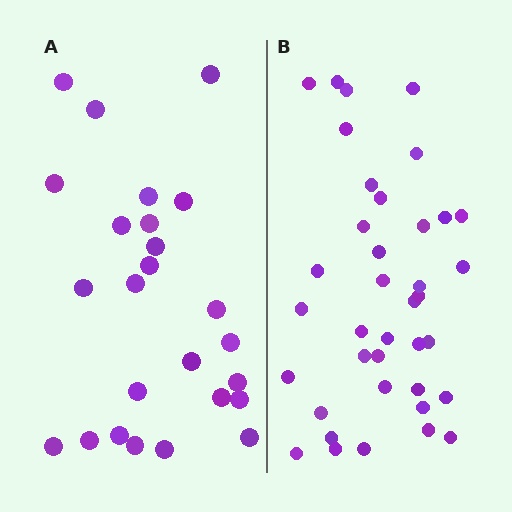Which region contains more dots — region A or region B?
Region B (the right region) has more dots.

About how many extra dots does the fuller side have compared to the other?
Region B has approximately 15 more dots than region A.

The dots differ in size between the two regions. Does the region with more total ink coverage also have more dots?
No. Region A has more total ink coverage because its dots are larger, but region B actually contains more individual dots. Total area can be misleading — the number of items is what matters here.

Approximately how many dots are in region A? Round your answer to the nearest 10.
About 20 dots. (The exact count is 25, which rounds to 20.)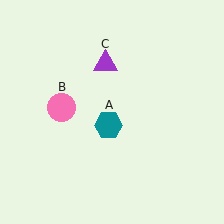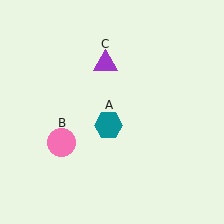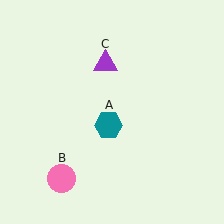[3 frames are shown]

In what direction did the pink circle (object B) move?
The pink circle (object B) moved down.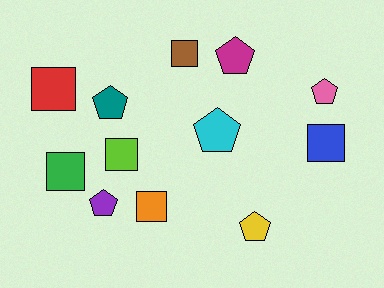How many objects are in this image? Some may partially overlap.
There are 12 objects.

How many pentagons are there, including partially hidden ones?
There are 6 pentagons.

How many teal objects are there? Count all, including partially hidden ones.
There is 1 teal object.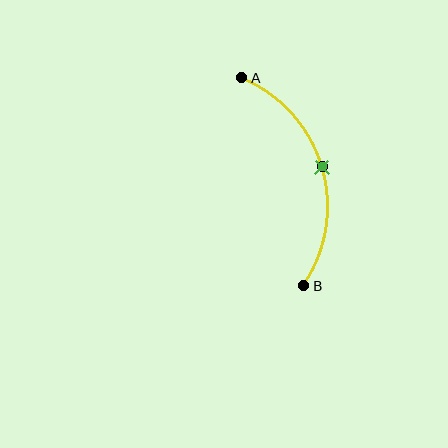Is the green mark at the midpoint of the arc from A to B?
Yes. The green mark lies on the arc at equal arc-length from both A and B — it is the arc midpoint.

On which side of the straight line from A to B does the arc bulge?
The arc bulges to the right of the straight line connecting A and B.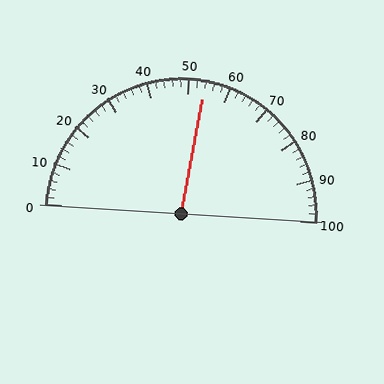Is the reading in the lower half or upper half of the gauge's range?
The reading is in the upper half of the range (0 to 100).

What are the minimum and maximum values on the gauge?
The gauge ranges from 0 to 100.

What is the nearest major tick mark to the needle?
The nearest major tick mark is 50.